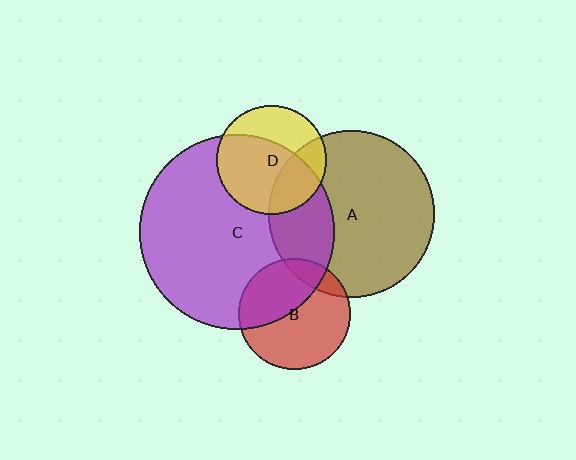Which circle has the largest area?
Circle C (purple).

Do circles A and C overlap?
Yes.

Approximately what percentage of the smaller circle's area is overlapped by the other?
Approximately 30%.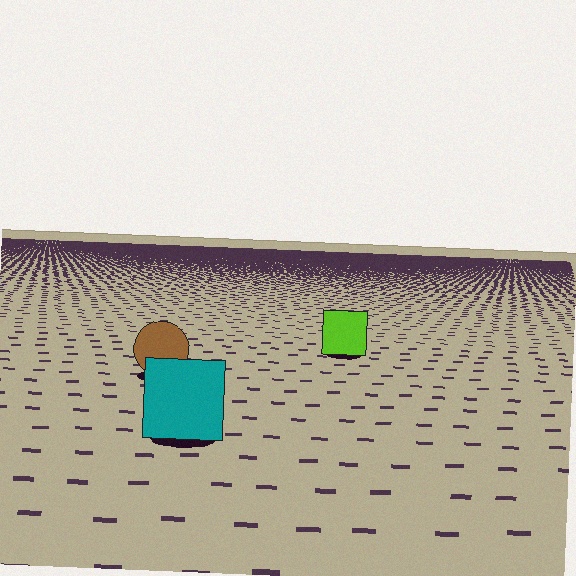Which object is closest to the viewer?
The teal square is closest. The texture marks near it are larger and more spread out.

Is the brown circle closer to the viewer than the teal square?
No. The teal square is closer — you can tell from the texture gradient: the ground texture is coarser near it.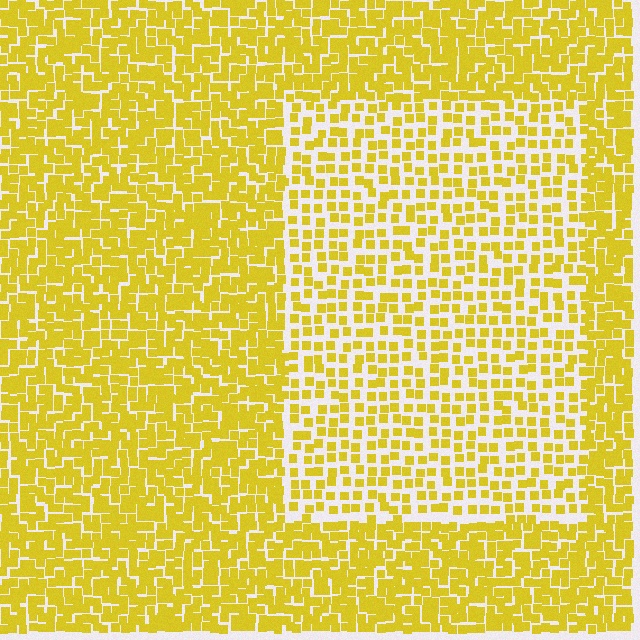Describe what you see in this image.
The image contains small yellow elements arranged at two different densities. A rectangle-shaped region is visible where the elements are less densely packed than the surrounding area.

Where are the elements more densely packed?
The elements are more densely packed outside the rectangle boundary.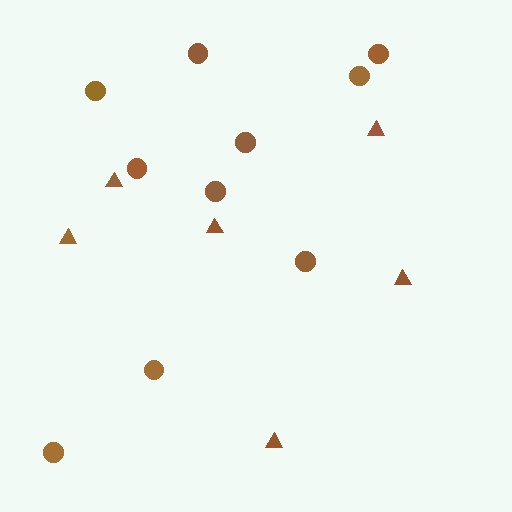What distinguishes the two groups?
There are 2 groups: one group of triangles (6) and one group of circles (10).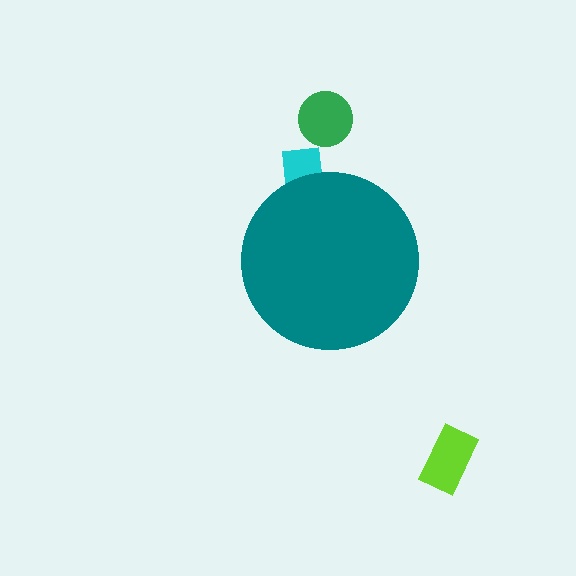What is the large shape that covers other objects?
A teal circle.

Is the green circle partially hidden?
No, the green circle is fully visible.